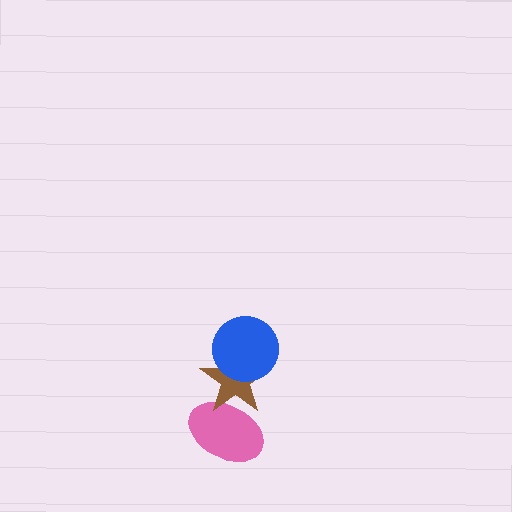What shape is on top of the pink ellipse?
The brown star is on top of the pink ellipse.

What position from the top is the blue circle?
The blue circle is 1st from the top.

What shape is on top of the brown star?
The blue circle is on top of the brown star.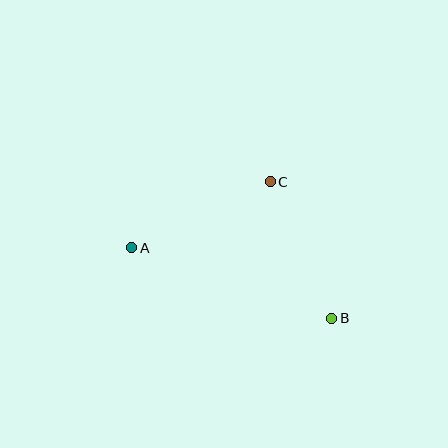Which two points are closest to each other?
Points B and C are closest to each other.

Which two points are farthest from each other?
Points A and B are farthest from each other.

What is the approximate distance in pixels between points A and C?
The distance between A and C is approximately 153 pixels.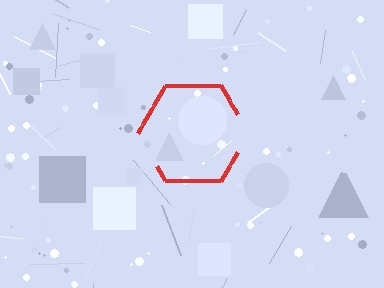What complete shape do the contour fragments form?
The contour fragments form a hexagon.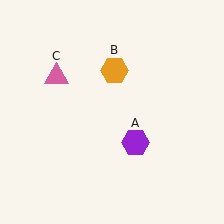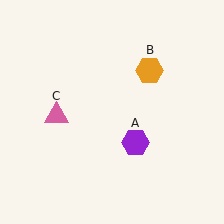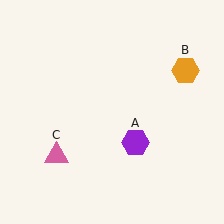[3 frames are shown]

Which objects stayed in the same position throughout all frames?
Purple hexagon (object A) remained stationary.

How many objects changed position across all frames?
2 objects changed position: orange hexagon (object B), pink triangle (object C).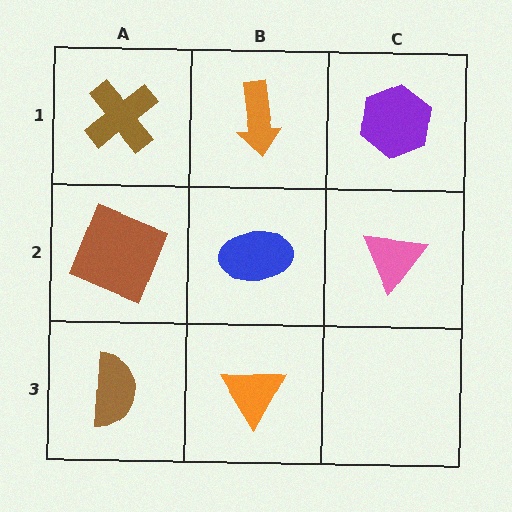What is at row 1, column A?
A brown cross.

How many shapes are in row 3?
2 shapes.